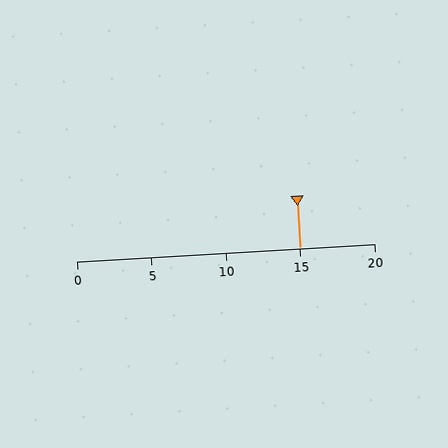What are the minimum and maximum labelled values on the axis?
The axis runs from 0 to 20.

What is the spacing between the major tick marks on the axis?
The major ticks are spaced 5 apart.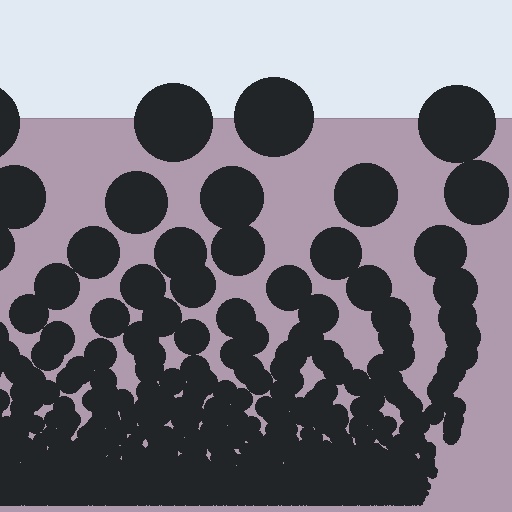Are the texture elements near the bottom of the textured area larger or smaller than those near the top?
Smaller. The gradient is inverted — elements near the bottom are smaller and denser.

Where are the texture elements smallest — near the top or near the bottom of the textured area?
Near the bottom.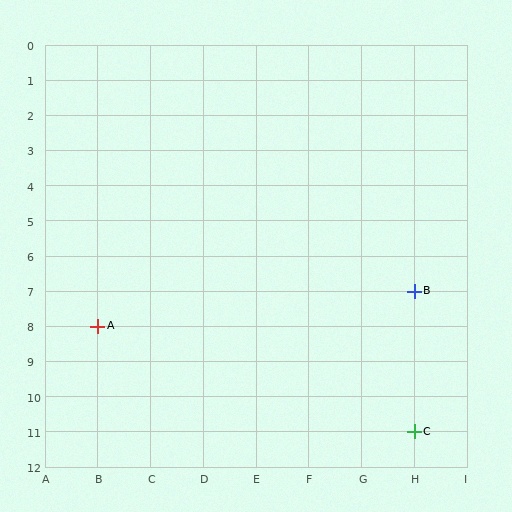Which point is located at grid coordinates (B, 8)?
Point A is at (B, 8).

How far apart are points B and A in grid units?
Points B and A are 6 columns and 1 row apart (about 6.1 grid units diagonally).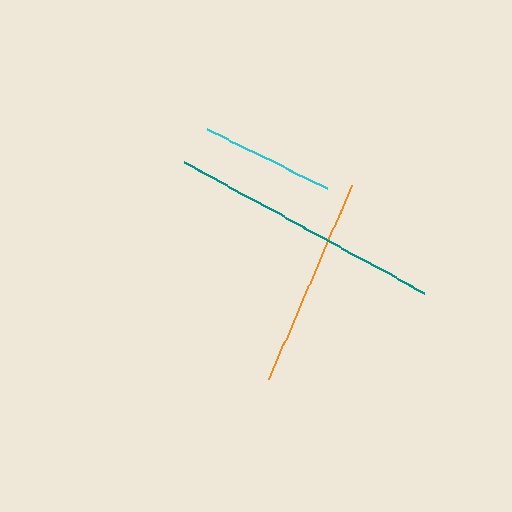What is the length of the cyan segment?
The cyan segment is approximately 134 pixels long.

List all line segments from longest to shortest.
From longest to shortest: teal, orange, cyan.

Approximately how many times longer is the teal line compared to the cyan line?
The teal line is approximately 2.1 times the length of the cyan line.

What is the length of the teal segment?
The teal segment is approximately 274 pixels long.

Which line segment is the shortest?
The cyan line is the shortest at approximately 134 pixels.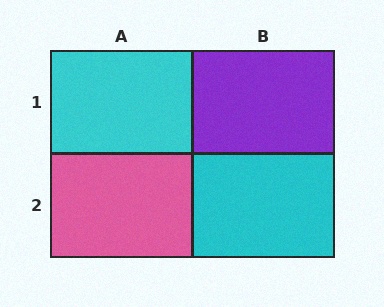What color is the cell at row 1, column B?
Purple.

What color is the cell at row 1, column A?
Cyan.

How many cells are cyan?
2 cells are cyan.